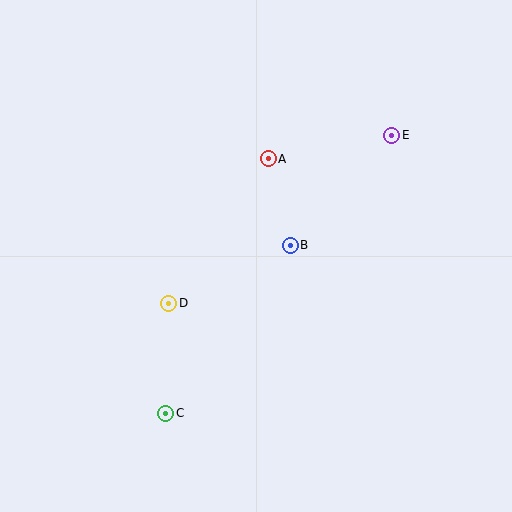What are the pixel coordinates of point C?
Point C is at (166, 414).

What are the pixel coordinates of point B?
Point B is at (290, 245).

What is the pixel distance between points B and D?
The distance between B and D is 135 pixels.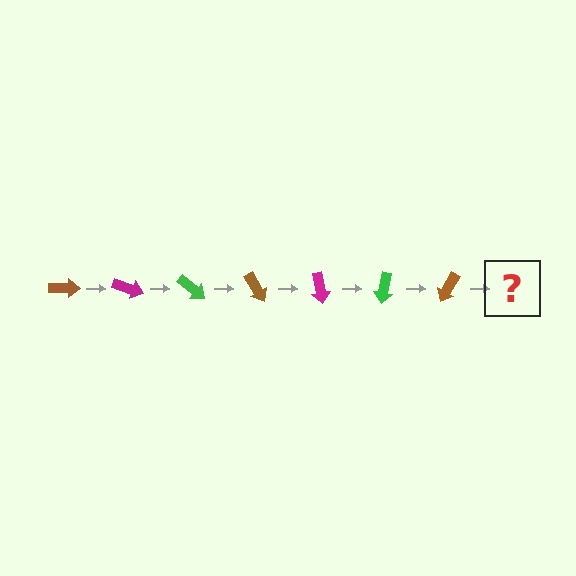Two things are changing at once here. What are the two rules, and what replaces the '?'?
The two rules are that it rotates 20 degrees each step and the color cycles through brown, magenta, and green. The '?' should be a magenta arrow, rotated 140 degrees from the start.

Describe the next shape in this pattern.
It should be a magenta arrow, rotated 140 degrees from the start.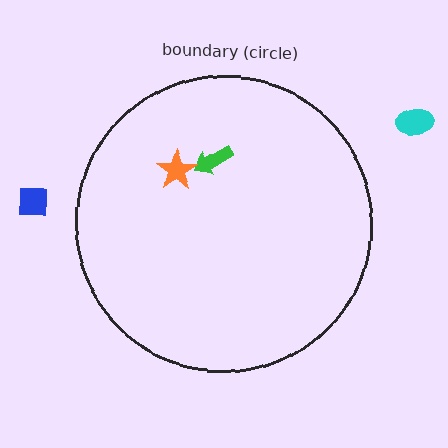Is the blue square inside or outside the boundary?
Outside.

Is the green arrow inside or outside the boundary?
Inside.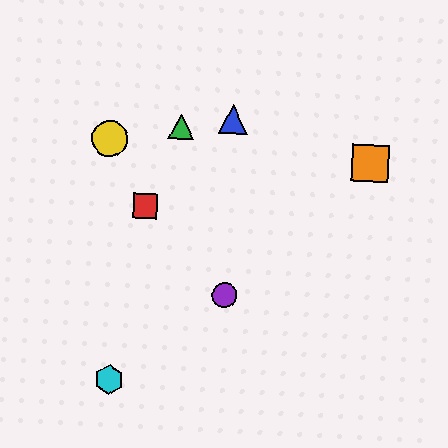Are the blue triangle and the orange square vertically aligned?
No, the blue triangle is at x≈233 and the orange square is at x≈370.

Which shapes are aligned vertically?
The blue triangle, the purple circle are aligned vertically.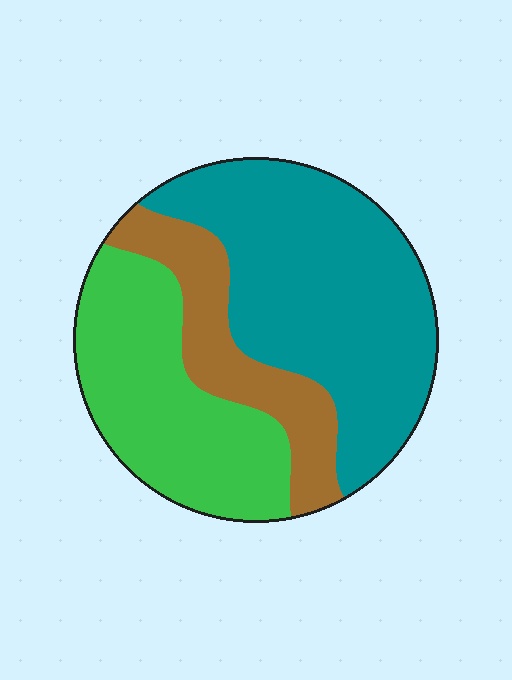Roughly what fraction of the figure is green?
Green covers around 35% of the figure.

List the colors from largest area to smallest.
From largest to smallest: teal, green, brown.